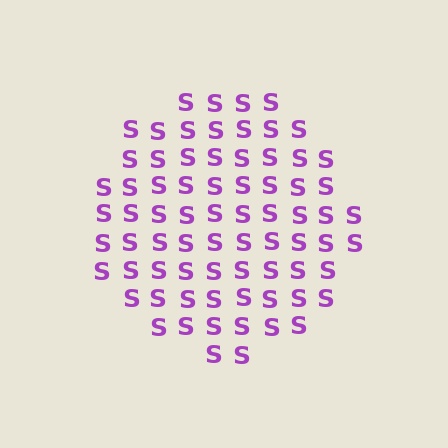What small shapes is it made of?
It is made of small letter S's.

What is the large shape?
The large shape is a circle.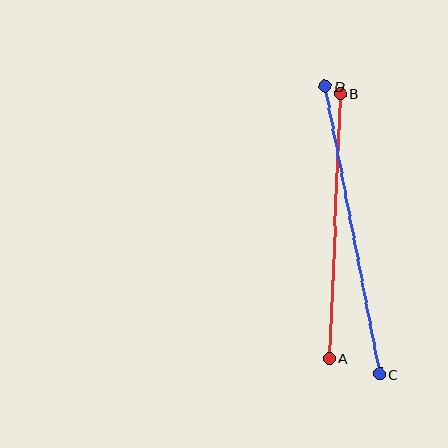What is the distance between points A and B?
The distance is approximately 265 pixels.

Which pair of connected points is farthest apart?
Points C and D are farthest apart.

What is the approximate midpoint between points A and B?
The midpoint is at approximately (335, 226) pixels.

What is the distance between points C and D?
The distance is approximately 293 pixels.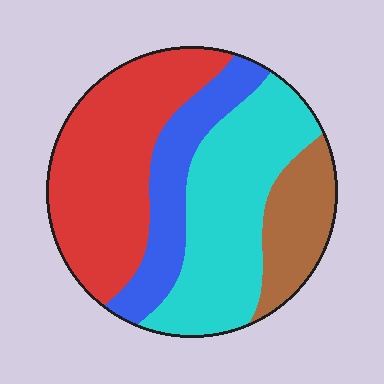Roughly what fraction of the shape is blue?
Blue covers roughly 15% of the shape.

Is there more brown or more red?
Red.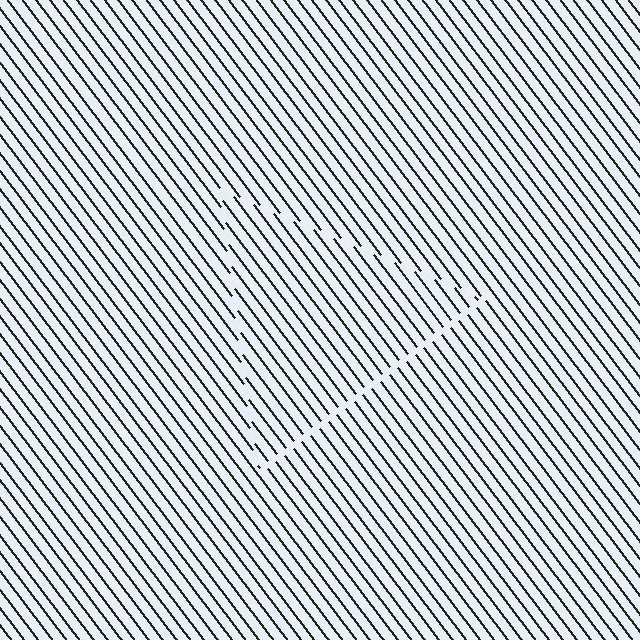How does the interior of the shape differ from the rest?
The interior of the shape contains the same grating, shifted by half a period — the contour is defined by the phase discontinuity where line-ends from the inner and outer gratings abut.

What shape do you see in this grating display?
An illusory triangle. The interior of the shape contains the same grating, shifted by half a period — the contour is defined by the phase discontinuity where line-ends from the inner and outer gratings abut.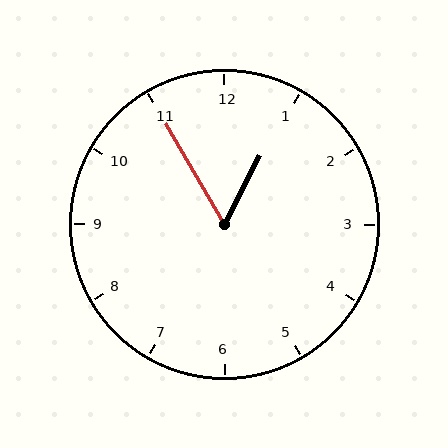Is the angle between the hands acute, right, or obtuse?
It is acute.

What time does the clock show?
12:55.